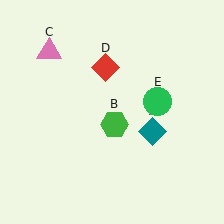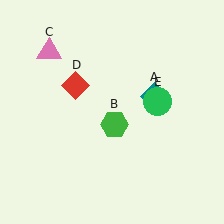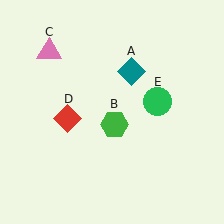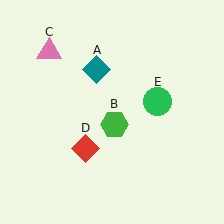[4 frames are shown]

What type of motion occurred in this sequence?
The teal diamond (object A), red diamond (object D) rotated counterclockwise around the center of the scene.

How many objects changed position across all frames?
2 objects changed position: teal diamond (object A), red diamond (object D).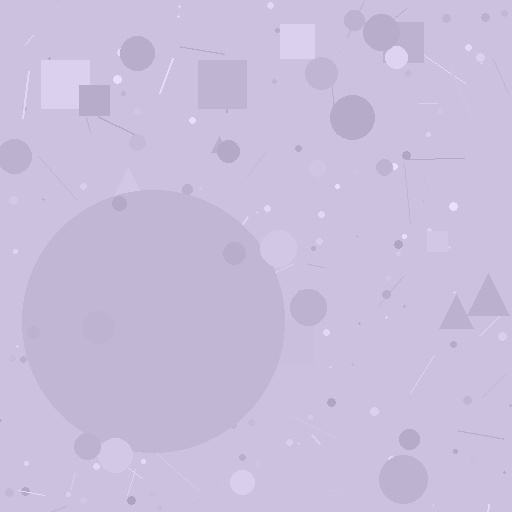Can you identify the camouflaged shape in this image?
The camouflaged shape is a circle.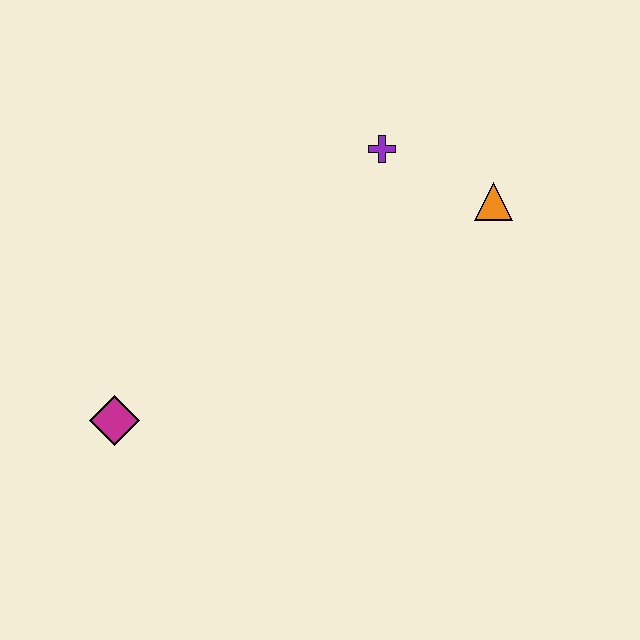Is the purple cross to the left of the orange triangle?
Yes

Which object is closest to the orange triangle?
The purple cross is closest to the orange triangle.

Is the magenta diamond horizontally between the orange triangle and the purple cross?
No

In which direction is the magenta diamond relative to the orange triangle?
The magenta diamond is to the left of the orange triangle.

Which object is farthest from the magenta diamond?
The orange triangle is farthest from the magenta diamond.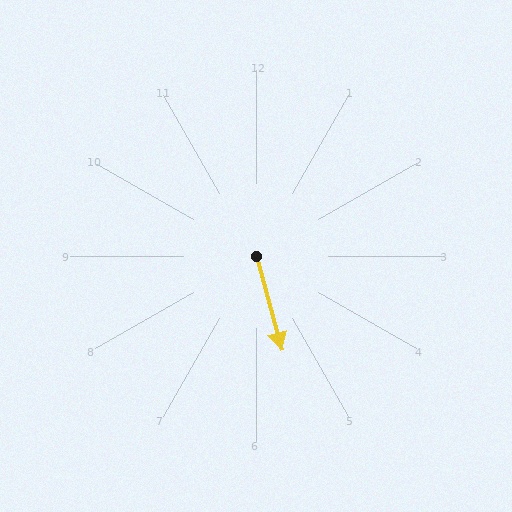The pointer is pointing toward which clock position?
Roughly 5 o'clock.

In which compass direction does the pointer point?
South.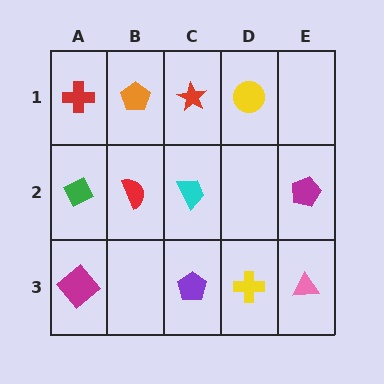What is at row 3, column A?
A magenta diamond.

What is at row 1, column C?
A red star.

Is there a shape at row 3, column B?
No, that cell is empty.